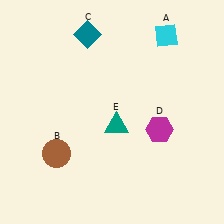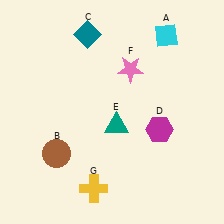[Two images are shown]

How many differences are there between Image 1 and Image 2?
There are 2 differences between the two images.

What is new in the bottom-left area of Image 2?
A yellow cross (G) was added in the bottom-left area of Image 2.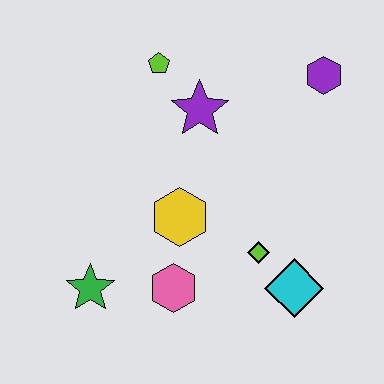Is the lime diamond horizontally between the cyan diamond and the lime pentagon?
Yes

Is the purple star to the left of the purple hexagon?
Yes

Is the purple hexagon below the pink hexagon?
No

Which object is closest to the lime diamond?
The cyan diamond is closest to the lime diamond.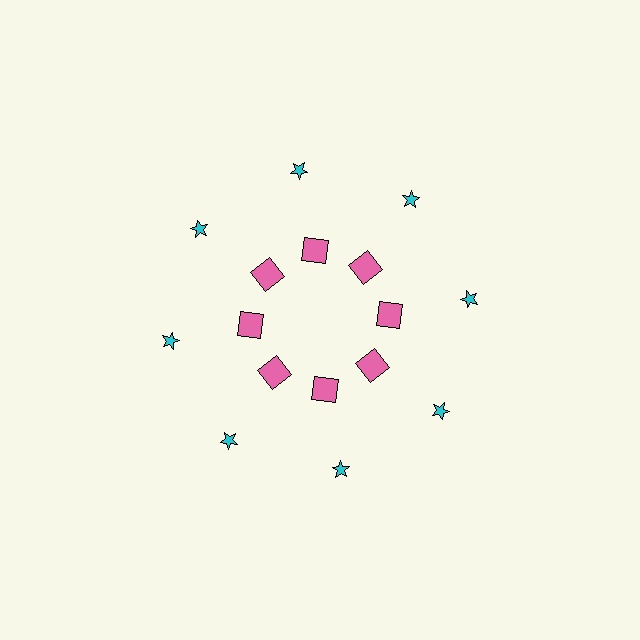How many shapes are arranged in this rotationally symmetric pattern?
There are 16 shapes, arranged in 8 groups of 2.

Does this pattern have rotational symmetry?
Yes, this pattern has 8-fold rotational symmetry. It looks the same after rotating 45 degrees around the center.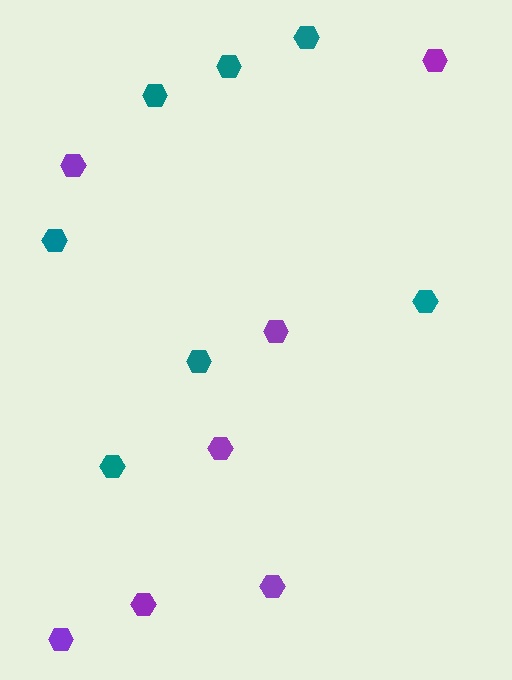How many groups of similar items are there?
There are 2 groups: one group of purple hexagons (7) and one group of teal hexagons (7).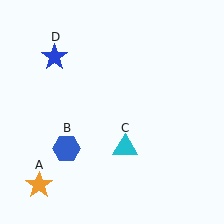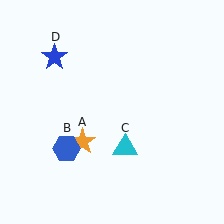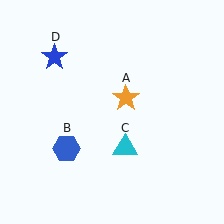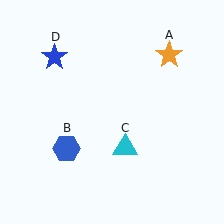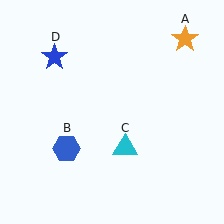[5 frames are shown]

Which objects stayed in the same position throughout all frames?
Blue hexagon (object B) and cyan triangle (object C) and blue star (object D) remained stationary.